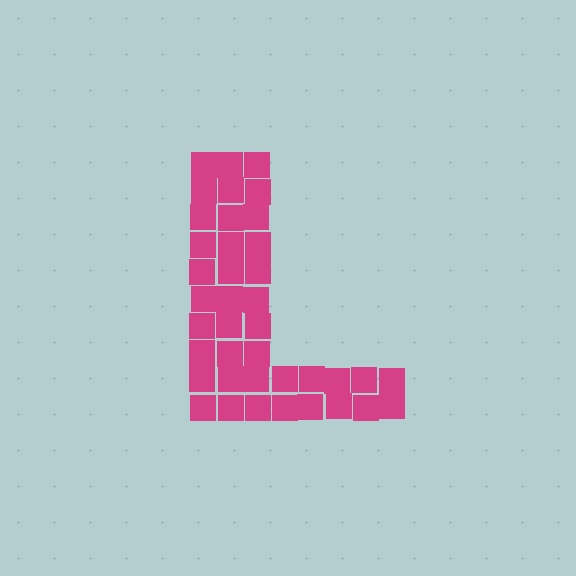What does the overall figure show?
The overall figure shows the letter L.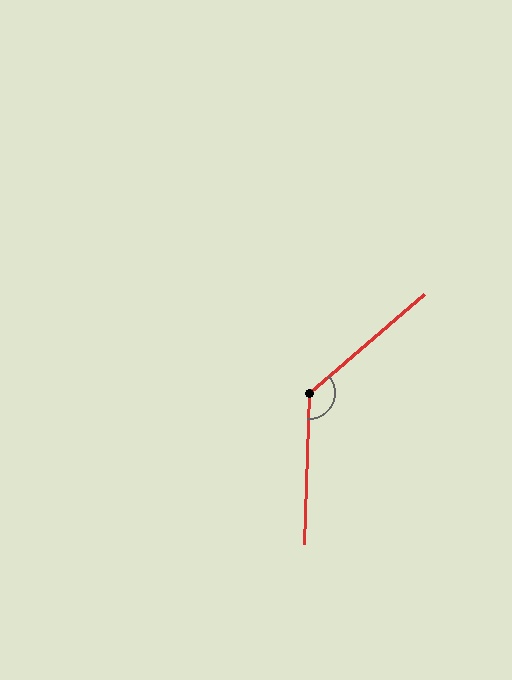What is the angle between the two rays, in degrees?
Approximately 132 degrees.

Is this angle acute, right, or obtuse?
It is obtuse.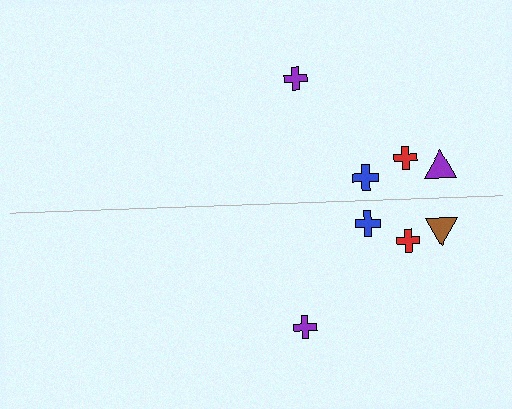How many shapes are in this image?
There are 8 shapes in this image.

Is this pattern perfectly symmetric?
No, the pattern is not perfectly symmetric. The brown triangle on the bottom side breaks the symmetry — its mirror counterpart is purple.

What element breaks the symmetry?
The brown triangle on the bottom side breaks the symmetry — its mirror counterpart is purple.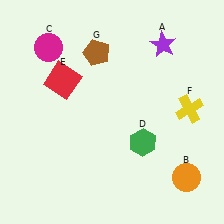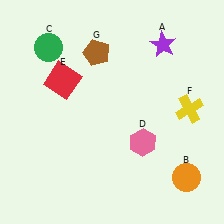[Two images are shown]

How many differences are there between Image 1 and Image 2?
There are 2 differences between the two images.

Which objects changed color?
C changed from magenta to green. D changed from green to pink.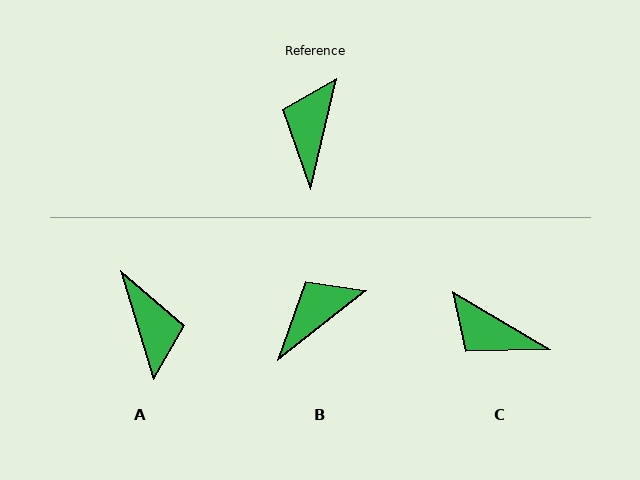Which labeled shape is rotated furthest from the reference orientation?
A, about 149 degrees away.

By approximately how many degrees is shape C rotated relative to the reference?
Approximately 73 degrees counter-clockwise.